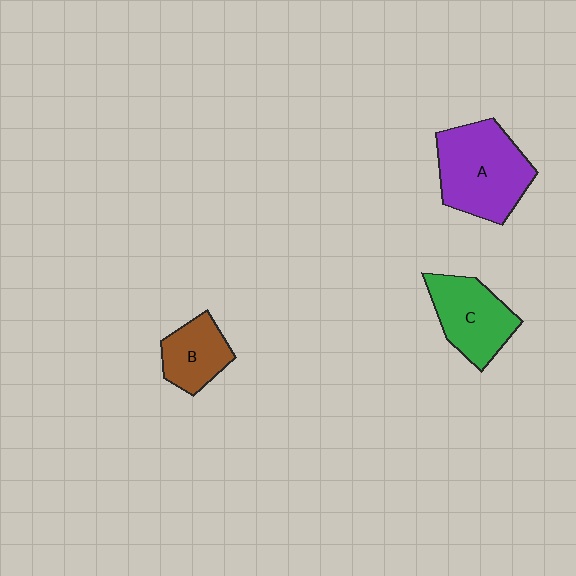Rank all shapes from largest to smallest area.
From largest to smallest: A (purple), C (green), B (brown).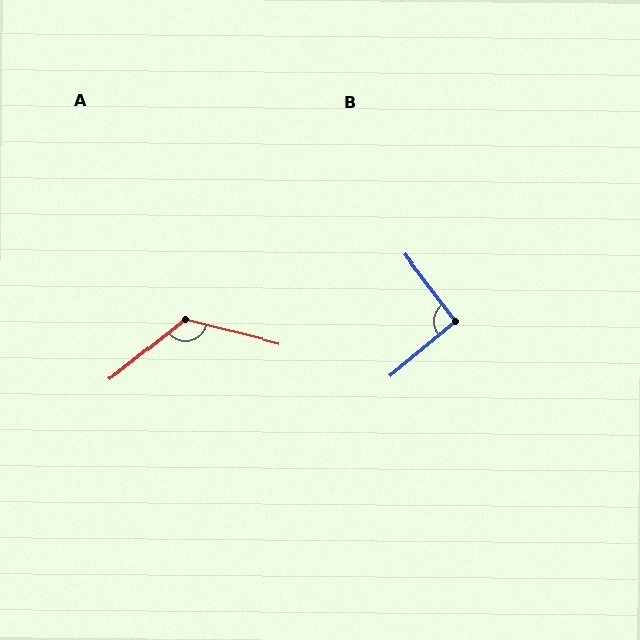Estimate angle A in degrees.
Approximately 127 degrees.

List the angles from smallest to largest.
B (93°), A (127°).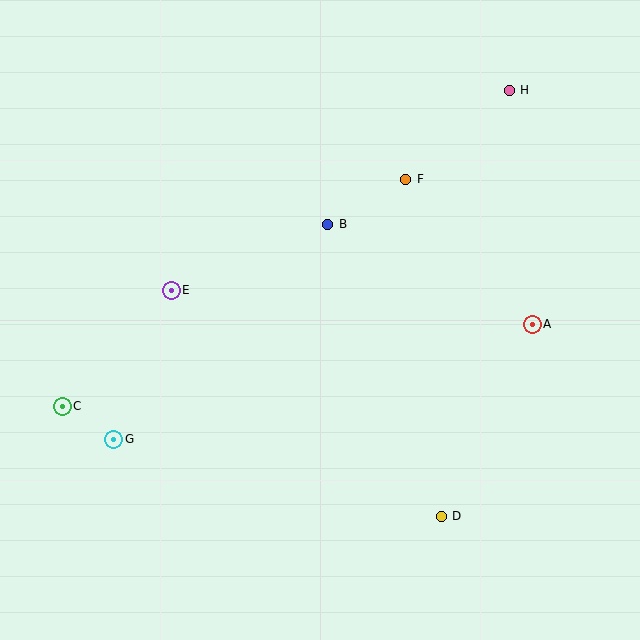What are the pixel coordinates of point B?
Point B is at (328, 224).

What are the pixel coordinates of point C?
Point C is at (62, 406).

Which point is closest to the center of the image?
Point B at (328, 224) is closest to the center.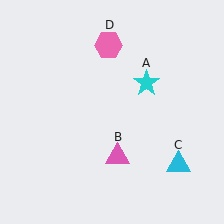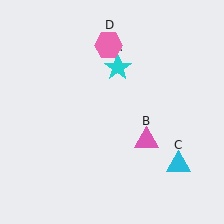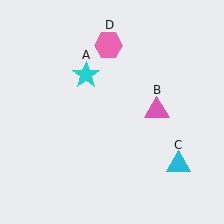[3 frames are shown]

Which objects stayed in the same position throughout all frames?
Cyan triangle (object C) and pink hexagon (object D) remained stationary.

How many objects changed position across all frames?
2 objects changed position: cyan star (object A), pink triangle (object B).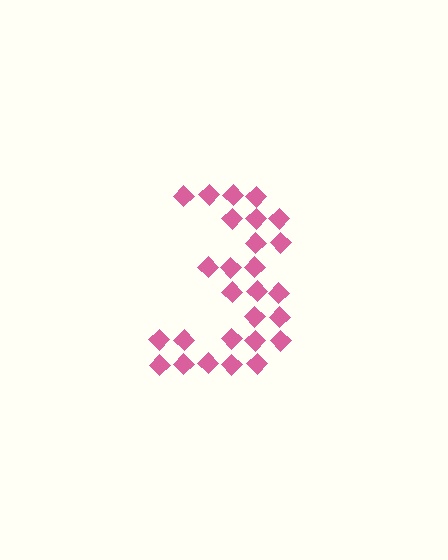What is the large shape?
The large shape is the digit 3.